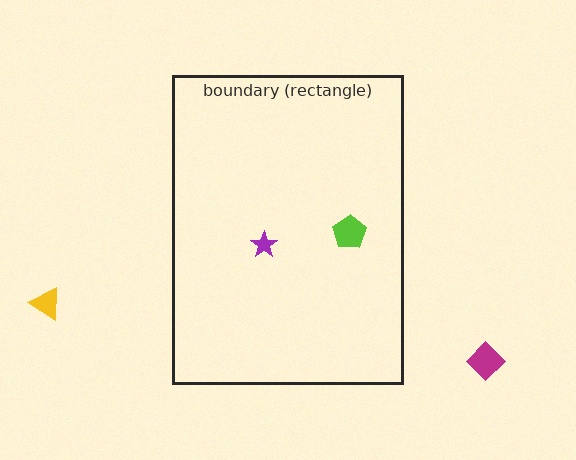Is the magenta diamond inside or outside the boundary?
Outside.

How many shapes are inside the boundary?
2 inside, 2 outside.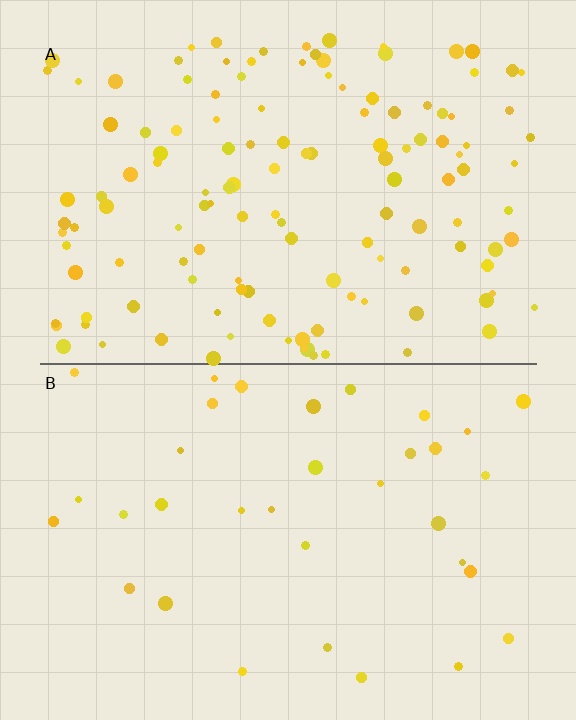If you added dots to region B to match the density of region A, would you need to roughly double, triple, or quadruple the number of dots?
Approximately quadruple.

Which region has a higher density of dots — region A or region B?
A (the top).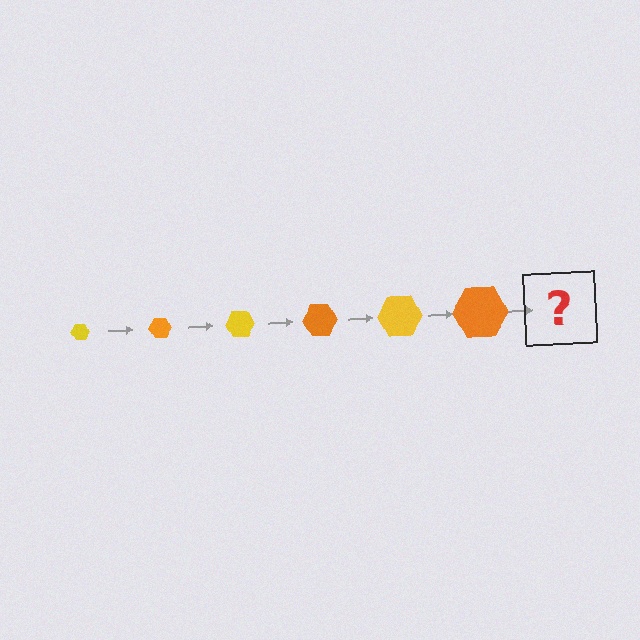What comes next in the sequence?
The next element should be a yellow hexagon, larger than the previous one.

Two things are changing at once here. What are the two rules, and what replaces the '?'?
The two rules are that the hexagon grows larger each step and the color cycles through yellow and orange. The '?' should be a yellow hexagon, larger than the previous one.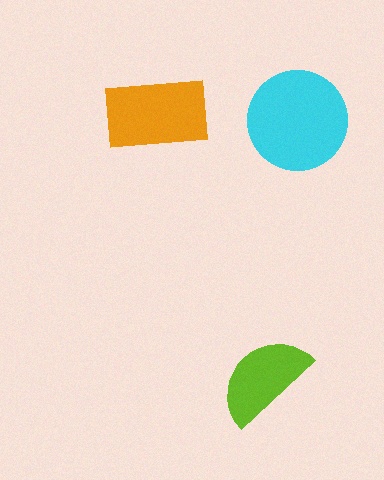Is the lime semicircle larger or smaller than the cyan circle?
Smaller.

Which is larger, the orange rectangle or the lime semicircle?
The orange rectangle.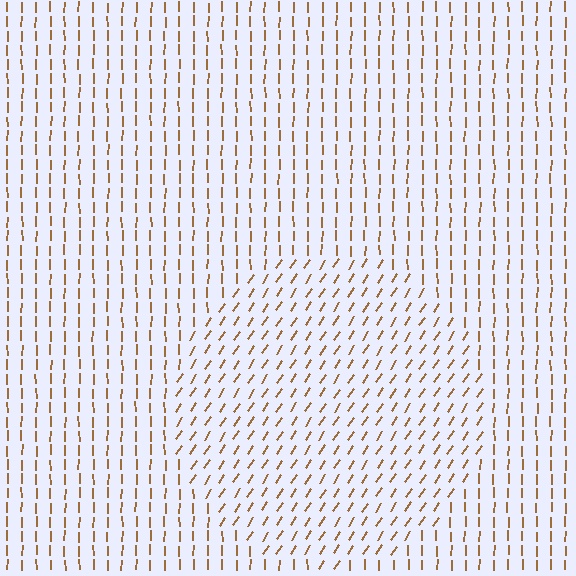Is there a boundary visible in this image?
Yes, there is a texture boundary formed by a change in line orientation.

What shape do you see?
I see a circle.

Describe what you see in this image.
The image is filled with small brown line segments. A circle region in the image has lines oriented differently from the surrounding lines, creating a visible texture boundary.